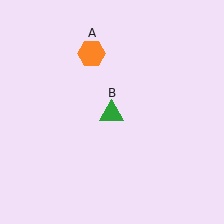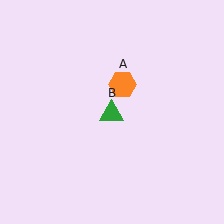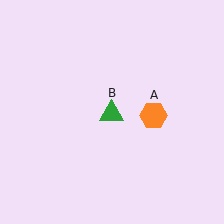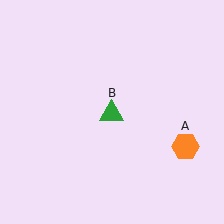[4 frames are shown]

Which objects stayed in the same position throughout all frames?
Green triangle (object B) remained stationary.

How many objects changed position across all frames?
1 object changed position: orange hexagon (object A).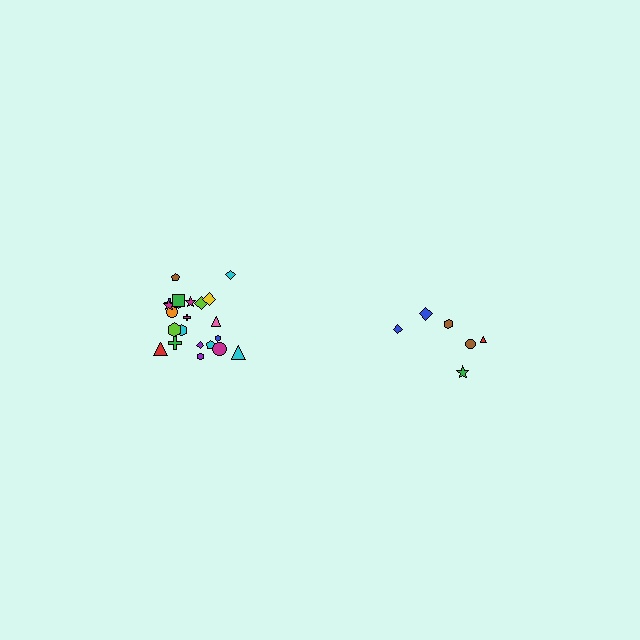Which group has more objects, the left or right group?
The left group.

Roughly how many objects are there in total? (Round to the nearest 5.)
Roughly 30 objects in total.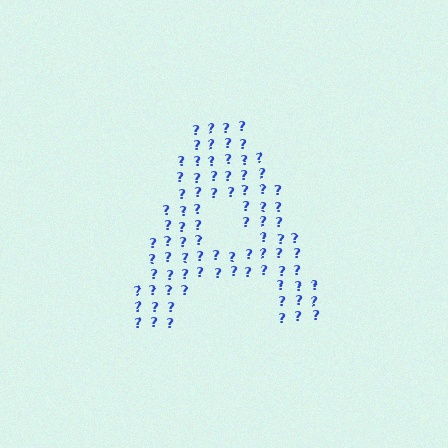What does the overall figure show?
The overall figure shows the letter A.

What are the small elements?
The small elements are question marks.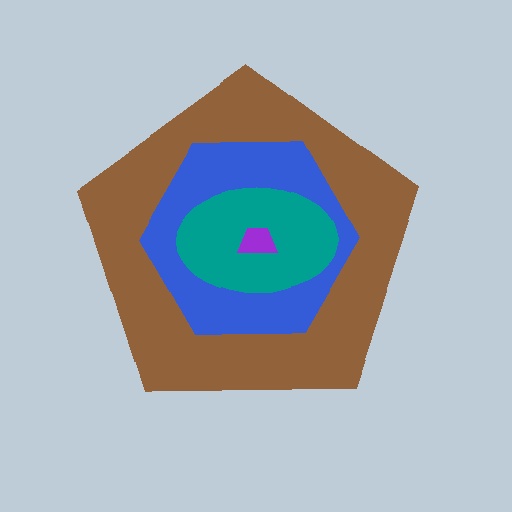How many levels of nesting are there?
4.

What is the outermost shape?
The brown pentagon.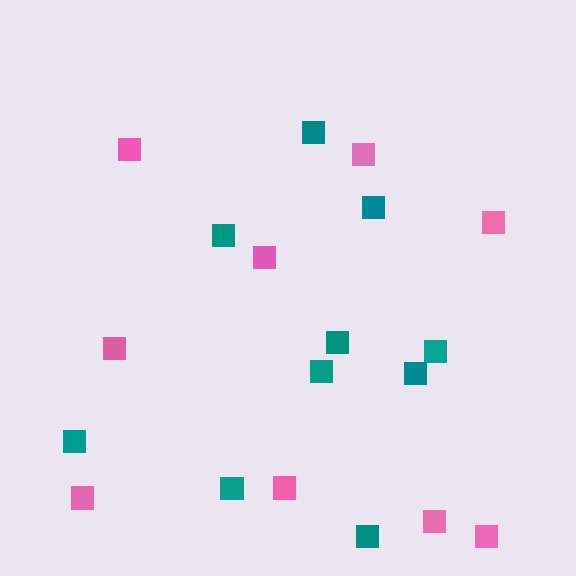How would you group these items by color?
There are 2 groups: one group of pink squares (9) and one group of teal squares (10).